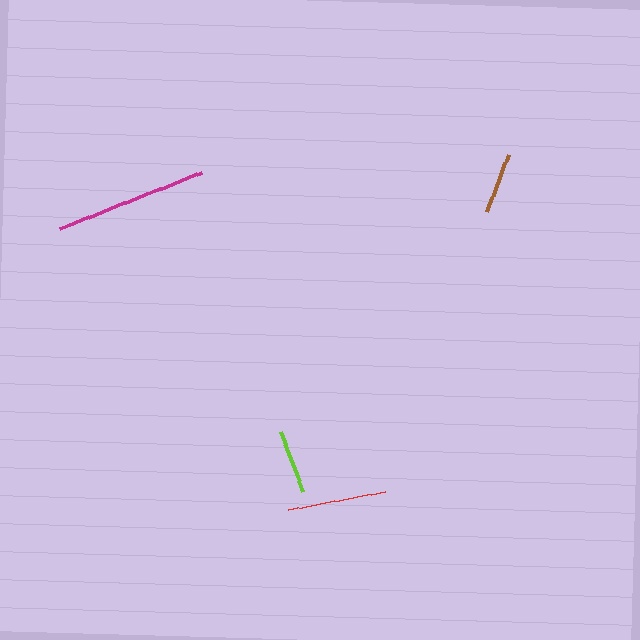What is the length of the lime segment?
The lime segment is approximately 64 pixels long.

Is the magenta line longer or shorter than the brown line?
The magenta line is longer than the brown line.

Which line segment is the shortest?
The brown line is the shortest at approximately 60 pixels.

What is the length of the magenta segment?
The magenta segment is approximately 152 pixels long.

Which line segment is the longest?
The magenta line is the longest at approximately 152 pixels.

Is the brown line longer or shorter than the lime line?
The lime line is longer than the brown line.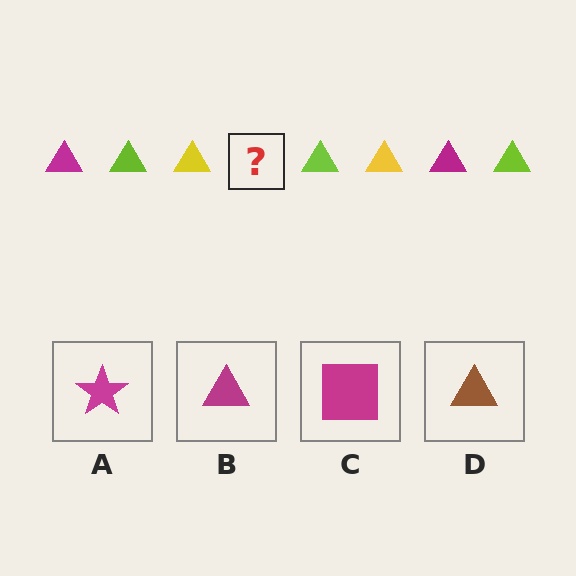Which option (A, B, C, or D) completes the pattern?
B.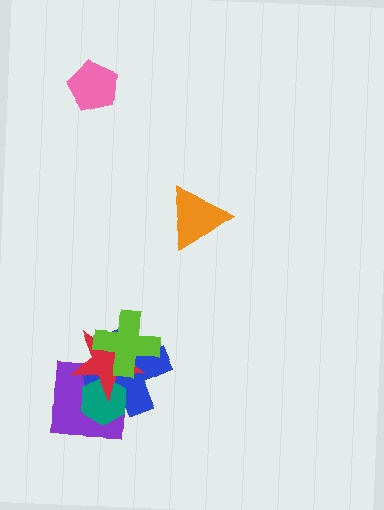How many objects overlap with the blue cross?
4 objects overlap with the blue cross.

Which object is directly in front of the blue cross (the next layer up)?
The teal hexagon is directly in front of the blue cross.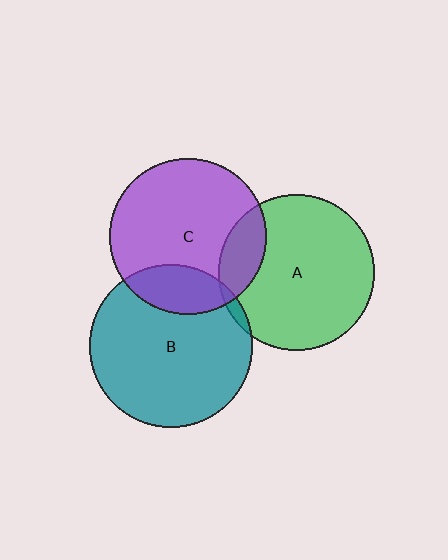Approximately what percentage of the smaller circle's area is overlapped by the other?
Approximately 5%.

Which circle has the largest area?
Circle B (teal).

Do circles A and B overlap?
Yes.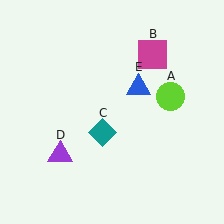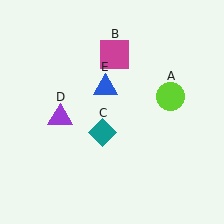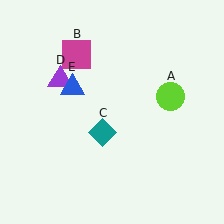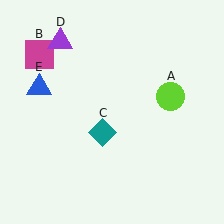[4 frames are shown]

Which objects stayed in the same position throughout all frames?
Lime circle (object A) and teal diamond (object C) remained stationary.